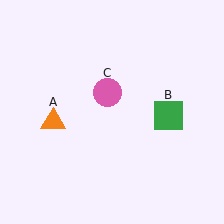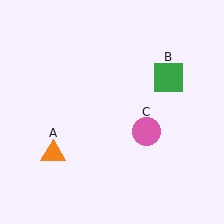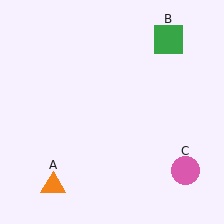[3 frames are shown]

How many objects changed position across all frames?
3 objects changed position: orange triangle (object A), green square (object B), pink circle (object C).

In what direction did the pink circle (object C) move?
The pink circle (object C) moved down and to the right.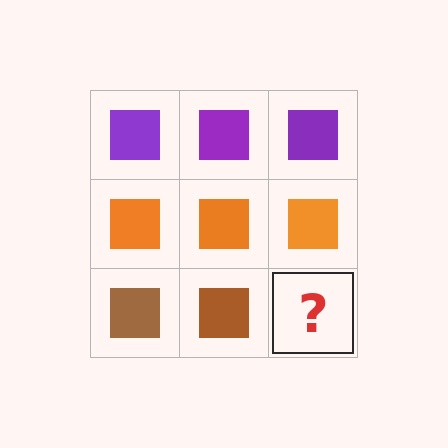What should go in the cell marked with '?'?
The missing cell should contain a brown square.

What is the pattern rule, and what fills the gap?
The rule is that each row has a consistent color. The gap should be filled with a brown square.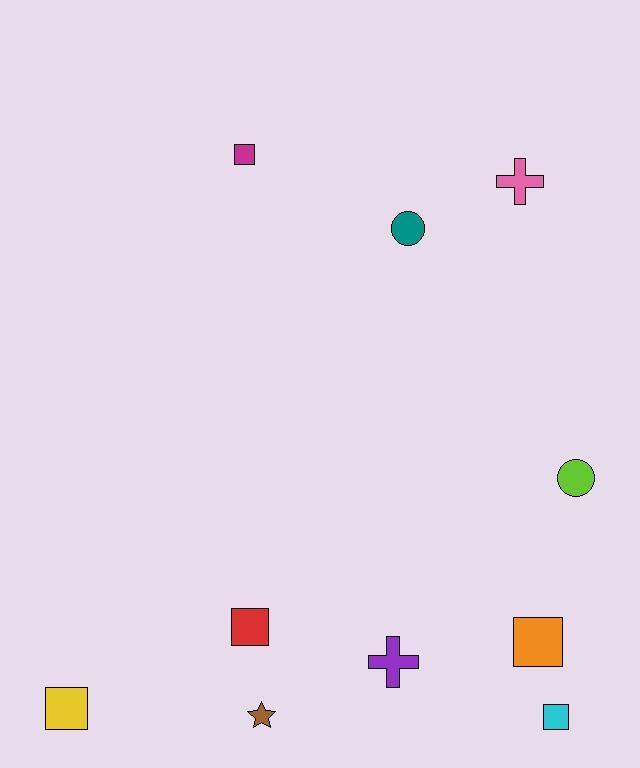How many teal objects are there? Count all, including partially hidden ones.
There is 1 teal object.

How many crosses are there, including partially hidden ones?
There are 2 crosses.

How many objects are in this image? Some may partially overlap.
There are 10 objects.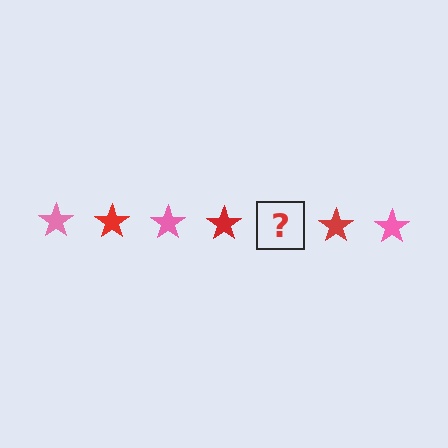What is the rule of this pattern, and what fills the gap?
The rule is that the pattern cycles through pink, red stars. The gap should be filled with a pink star.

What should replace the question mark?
The question mark should be replaced with a pink star.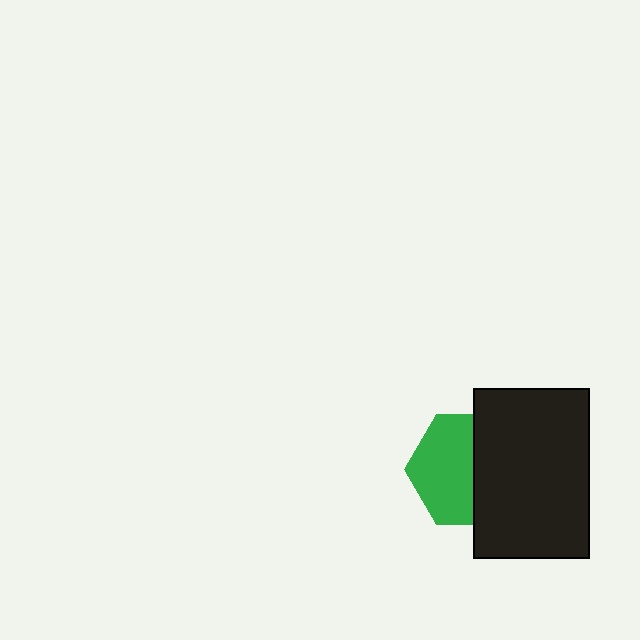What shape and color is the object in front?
The object in front is a black rectangle.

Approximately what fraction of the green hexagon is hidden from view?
Roughly 44% of the green hexagon is hidden behind the black rectangle.